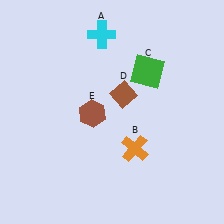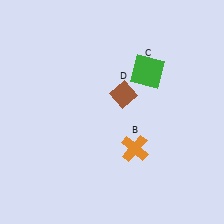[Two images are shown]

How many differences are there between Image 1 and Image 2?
There are 2 differences between the two images.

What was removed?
The cyan cross (A), the brown hexagon (E) were removed in Image 2.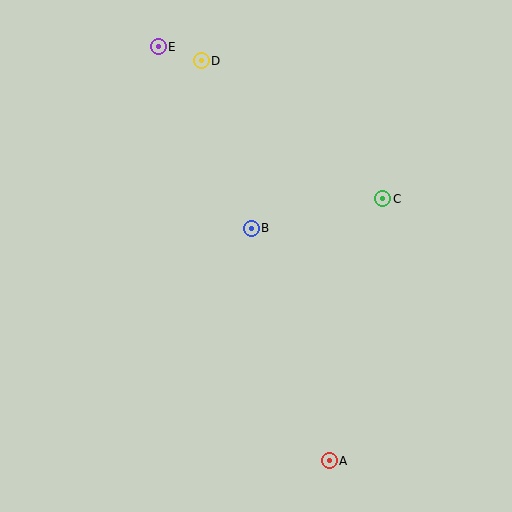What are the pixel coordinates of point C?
Point C is at (383, 199).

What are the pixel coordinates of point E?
Point E is at (158, 47).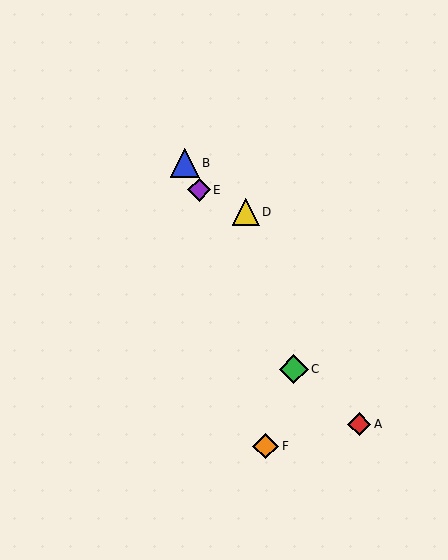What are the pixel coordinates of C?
Object C is at (294, 369).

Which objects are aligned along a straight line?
Objects B, C, E are aligned along a straight line.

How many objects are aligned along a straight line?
3 objects (B, C, E) are aligned along a straight line.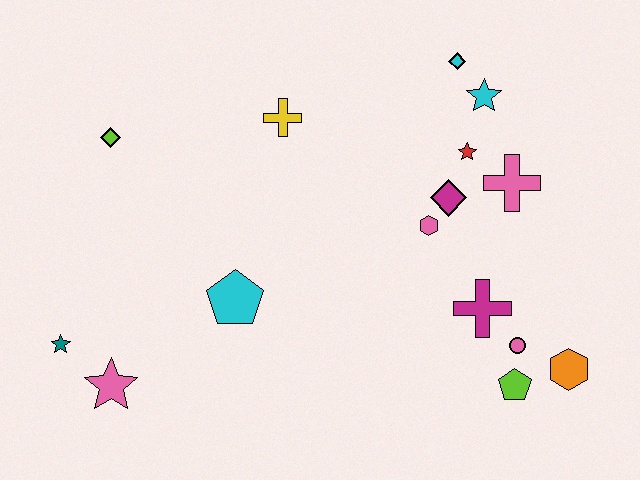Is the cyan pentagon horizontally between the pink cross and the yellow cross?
No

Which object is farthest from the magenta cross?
The teal star is farthest from the magenta cross.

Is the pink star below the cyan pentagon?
Yes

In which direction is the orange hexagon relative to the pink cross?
The orange hexagon is below the pink cross.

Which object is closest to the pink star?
The teal star is closest to the pink star.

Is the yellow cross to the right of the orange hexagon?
No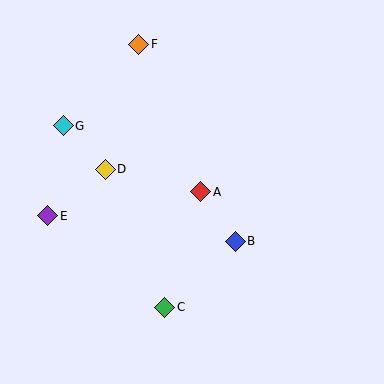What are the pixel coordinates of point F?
Point F is at (139, 44).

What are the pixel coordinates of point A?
Point A is at (201, 192).